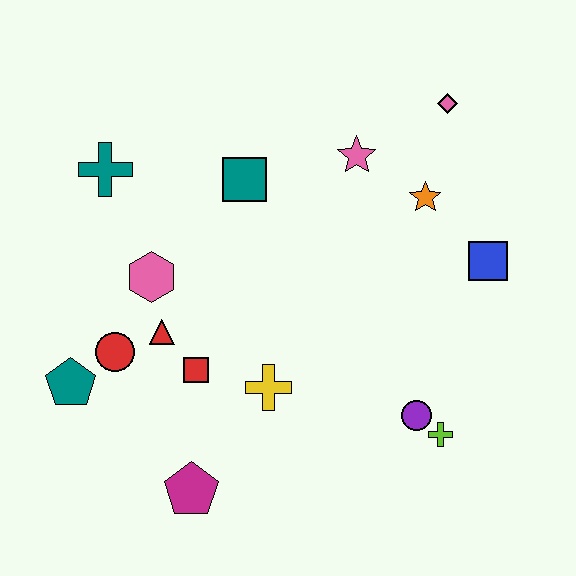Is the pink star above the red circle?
Yes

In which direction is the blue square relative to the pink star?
The blue square is to the right of the pink star.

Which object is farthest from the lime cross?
The teal cross is farthest from the lime cross.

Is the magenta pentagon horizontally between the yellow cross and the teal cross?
Yes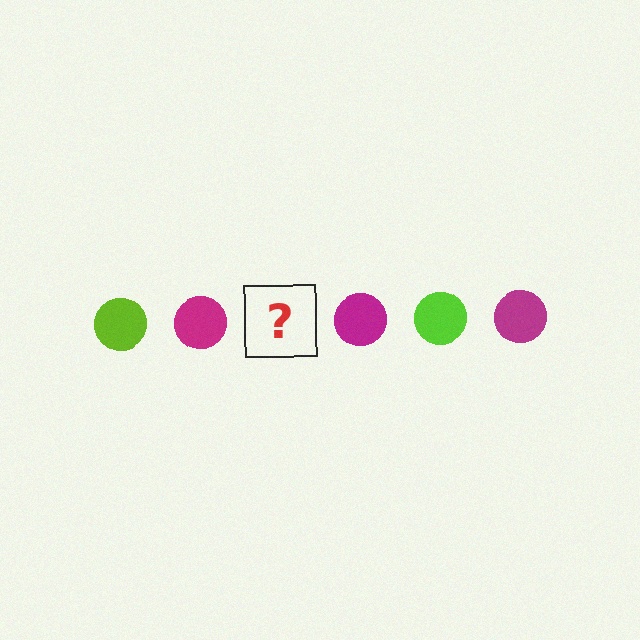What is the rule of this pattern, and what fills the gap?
The rule is that the pattern cycles through lime, magenta circles. The gap should be filled with a lime circle.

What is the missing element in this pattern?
The missing element is a lime circle.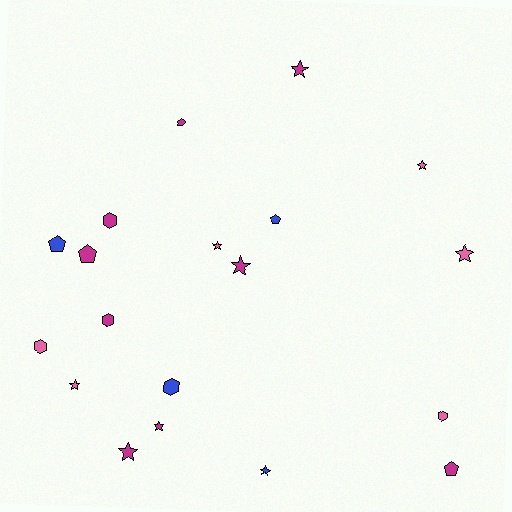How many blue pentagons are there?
There are 2 blue pentagons.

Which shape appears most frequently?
Star, with 9 objects.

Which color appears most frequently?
Magenta, with 9 objects.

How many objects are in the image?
There are 19 objects.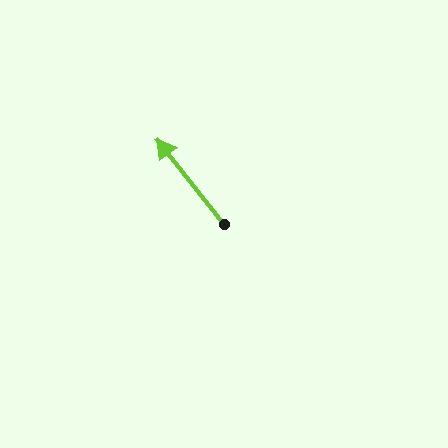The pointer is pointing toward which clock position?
Roughly 11 o'clock.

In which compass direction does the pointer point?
Northwest.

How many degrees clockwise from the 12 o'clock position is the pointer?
Approximately 322 degrees.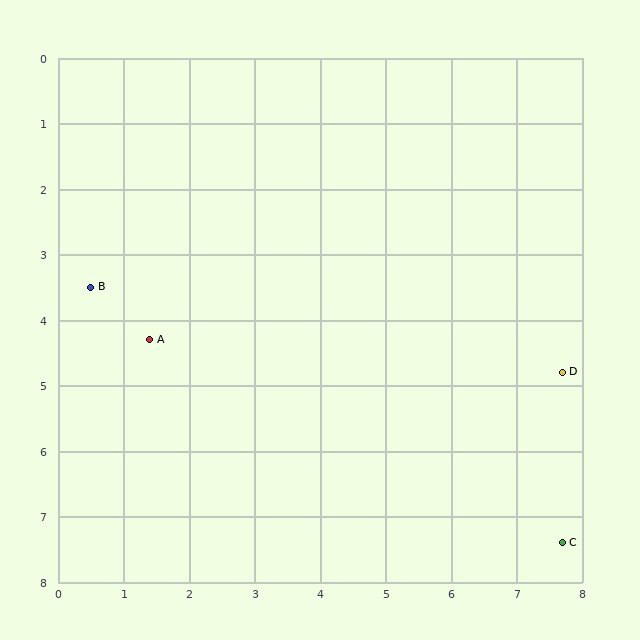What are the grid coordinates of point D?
Point D is at approximately (7.7, 4.8).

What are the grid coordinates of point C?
Point C is at approximately (7.7, 7.4).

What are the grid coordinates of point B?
Point B is at approximately (0.5, 3.5).